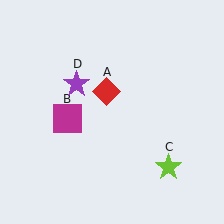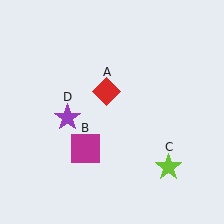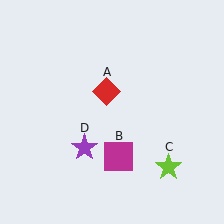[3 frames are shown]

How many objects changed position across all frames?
2 objects changed position: magenta square (object B), purple star (object D).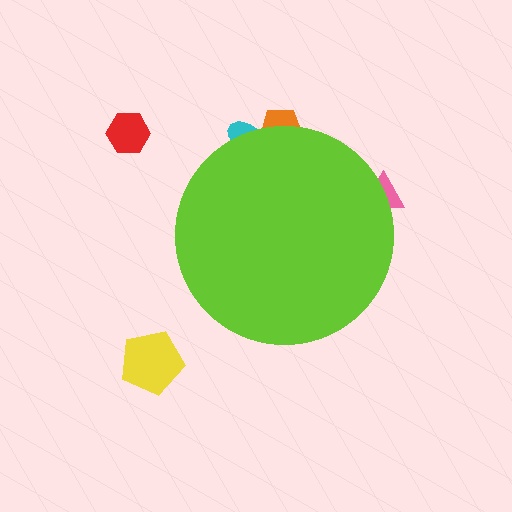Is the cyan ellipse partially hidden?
Yes, the cyan ellipse is partially hidden behind the lime circle.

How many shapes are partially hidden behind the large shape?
3 shapes are partially hidden.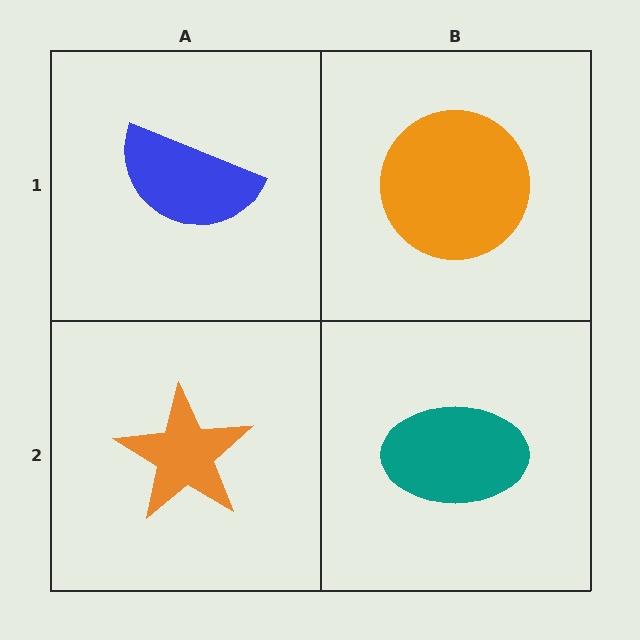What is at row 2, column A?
An orange star.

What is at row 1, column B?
An orange circle.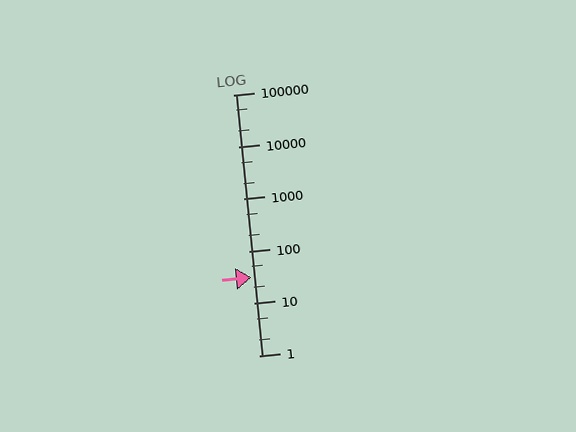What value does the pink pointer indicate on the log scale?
The pointer indicates approximately 32.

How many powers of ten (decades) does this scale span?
The scale spans 5 decades, from 1 to 100000.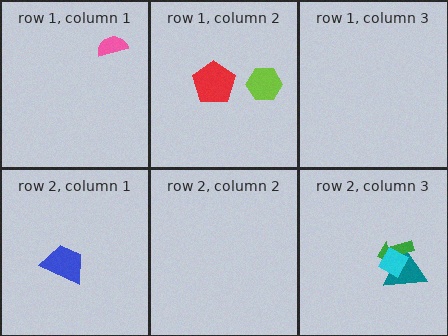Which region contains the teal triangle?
The row 2, column 3 region.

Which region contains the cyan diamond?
The row 2, column 3 region.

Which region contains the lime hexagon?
The row 1, column 2 region.